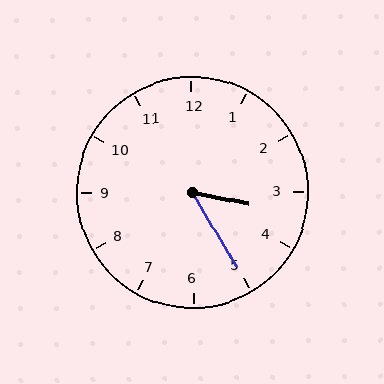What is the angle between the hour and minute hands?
Approximately 48 degrees.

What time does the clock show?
3:25.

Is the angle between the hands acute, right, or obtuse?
It is acute.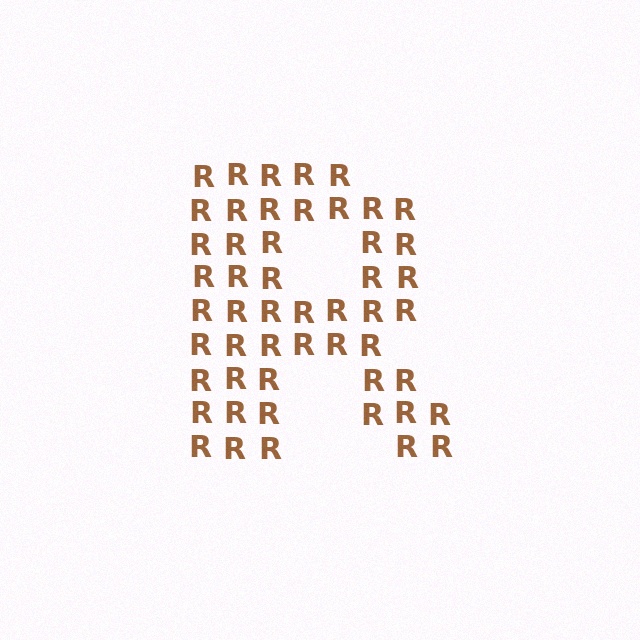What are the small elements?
The small elements are letter R's.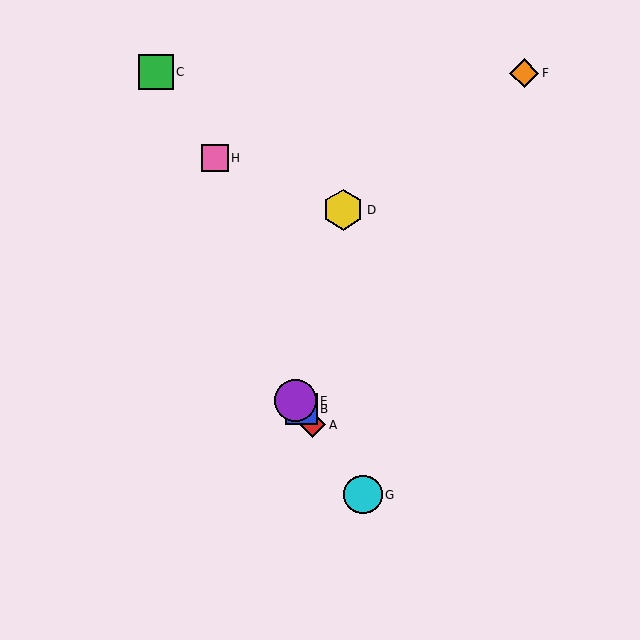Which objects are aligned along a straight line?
Objects A, B, E, G are aligned along a straight line.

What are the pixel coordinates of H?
Object H is at (215, 158).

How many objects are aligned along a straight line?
4 objects (A, B, E, G) are aligned along a straight line.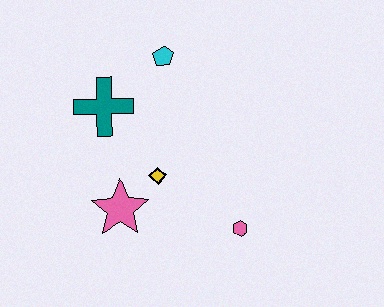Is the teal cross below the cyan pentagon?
Yes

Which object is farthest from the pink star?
The cyan pentagon is farthest from the pink star.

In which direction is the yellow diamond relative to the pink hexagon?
The yellow diamond is to the left of the pink hexagon.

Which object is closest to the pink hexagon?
The yellow diamond is closest to the pink hexagon.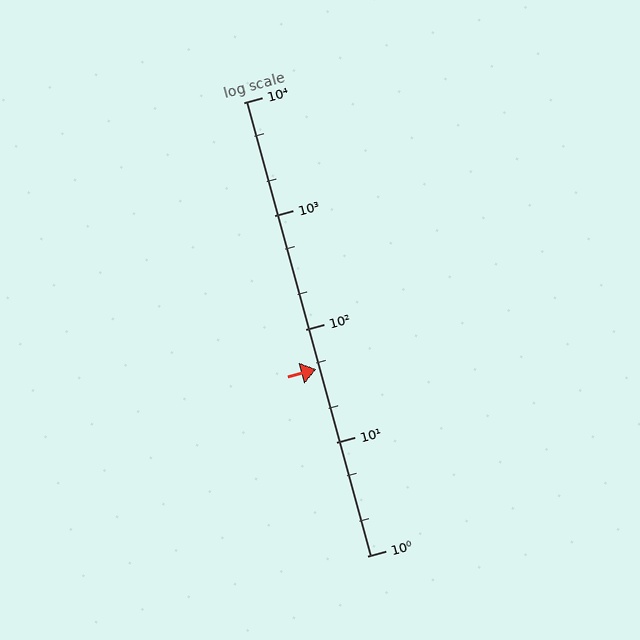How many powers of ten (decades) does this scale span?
The scale spans 4 decades, from 1 to 10000.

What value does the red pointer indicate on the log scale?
The pointer indicates approximately 44.